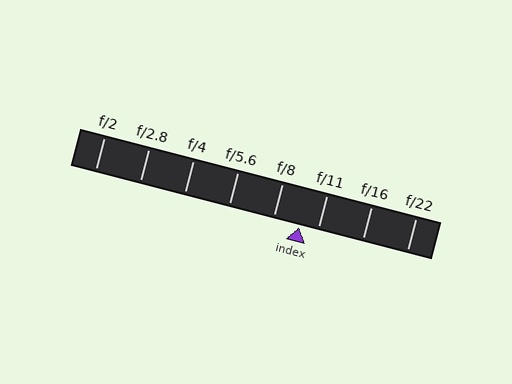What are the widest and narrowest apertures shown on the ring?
The widest aperture shown is f/2 and the narrowest is f/22.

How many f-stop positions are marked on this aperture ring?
There are 8 f-stop positions marked.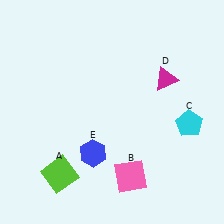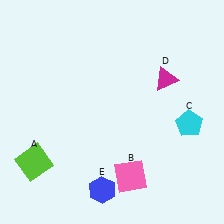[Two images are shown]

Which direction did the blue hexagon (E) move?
The blue hexagon (E) moved down.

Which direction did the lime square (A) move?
The lime square (A) moved left.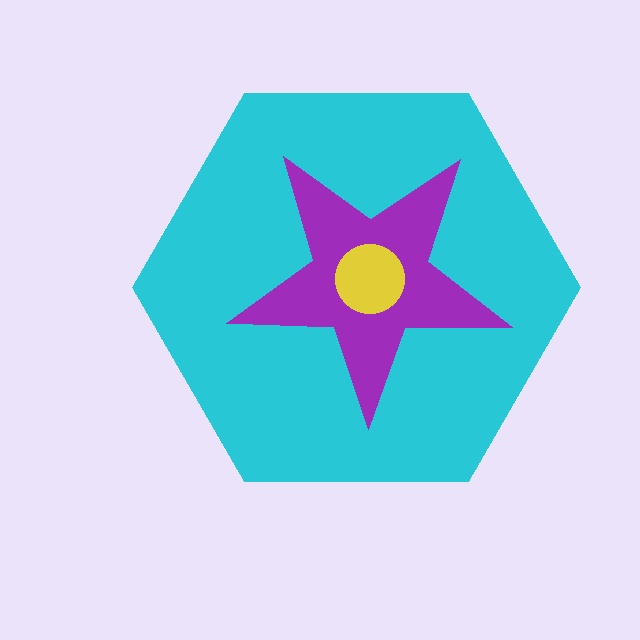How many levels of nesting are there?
3.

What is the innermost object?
The yellow circle.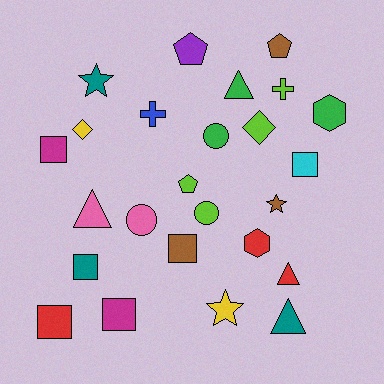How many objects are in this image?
There are 25 objects.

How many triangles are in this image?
There are 4 triangles.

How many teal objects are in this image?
There are 3 teal objects.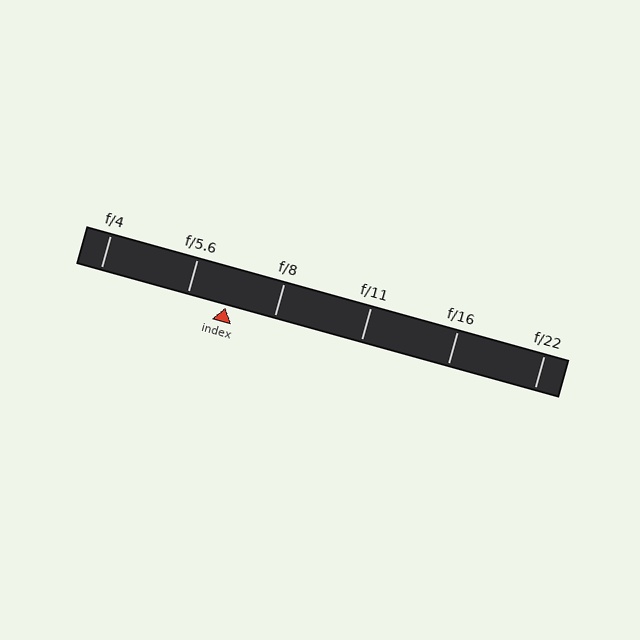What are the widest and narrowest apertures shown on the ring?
The widest aperture shown is f/4 and the narrowest is f/22.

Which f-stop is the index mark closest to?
The index mark is closest to f/5.6.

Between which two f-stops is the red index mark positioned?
The index mark is between f/5.6 and f/8.